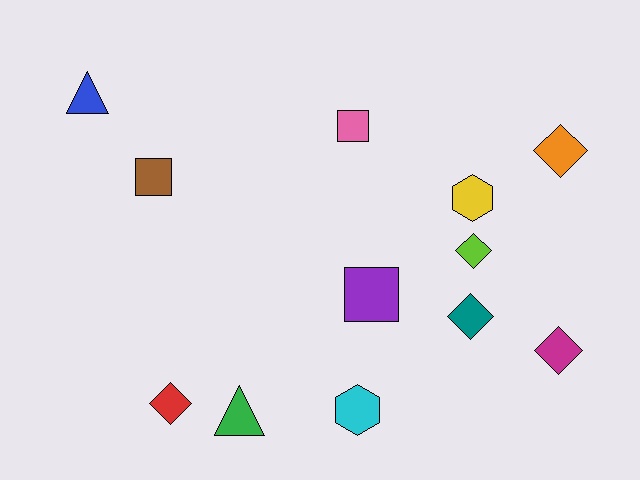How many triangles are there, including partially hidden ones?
There are 2 triangles.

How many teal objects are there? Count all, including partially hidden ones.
There is 1 teal object.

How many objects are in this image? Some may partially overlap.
There are 12 objects.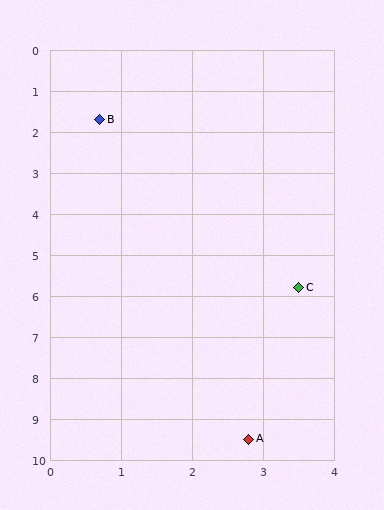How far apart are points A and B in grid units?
Points A and B are about 8.1 grid units apart.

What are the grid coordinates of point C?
Point C is at approximately (3.5, 5.8).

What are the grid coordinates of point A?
Point A is at approximately (2.8, 9.5).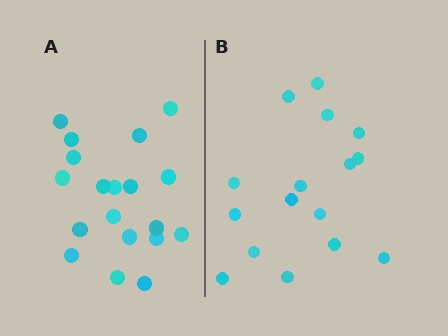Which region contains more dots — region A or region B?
Region A (the left region) has more dots.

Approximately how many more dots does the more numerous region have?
Region A has just a few more — roughly 2 or 3 more dots than region B.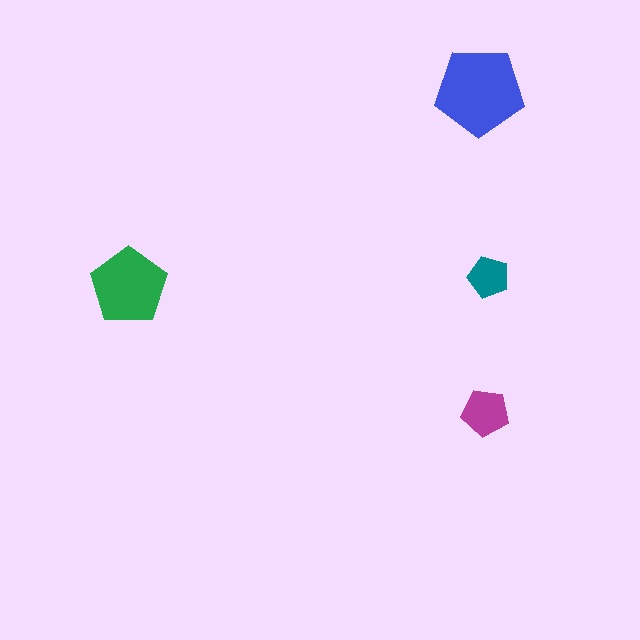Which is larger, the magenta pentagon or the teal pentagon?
The magenta one.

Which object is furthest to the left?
The green pentagon is leftmost.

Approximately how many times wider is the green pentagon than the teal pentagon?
About 2 times wider.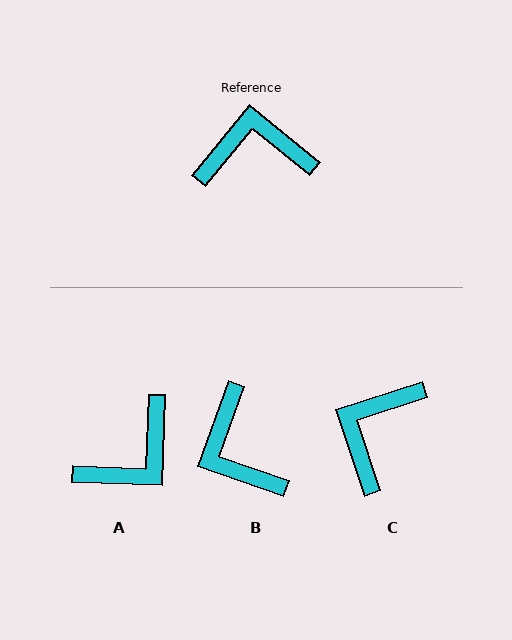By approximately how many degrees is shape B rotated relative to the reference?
Approximately 110 degrees counter-clockwise.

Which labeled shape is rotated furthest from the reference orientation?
A, about 143 degrees away.